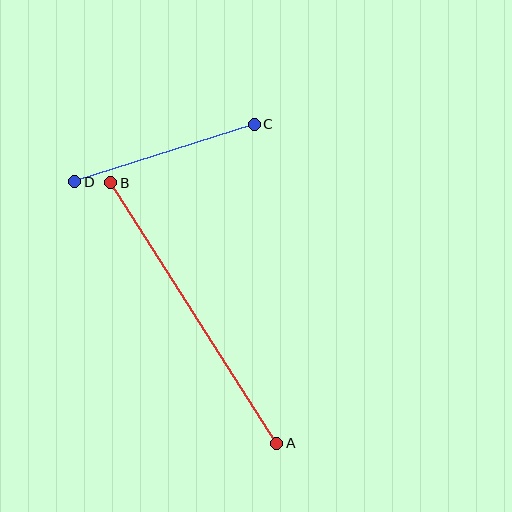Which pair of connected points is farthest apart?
Points A and B are farthest apart.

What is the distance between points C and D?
The distance is approximately 189 pixels.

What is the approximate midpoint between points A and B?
The midpoint is at approximately (194, 313) pixels.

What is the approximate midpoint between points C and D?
The midpoint is at approximately (165, 153) pixels.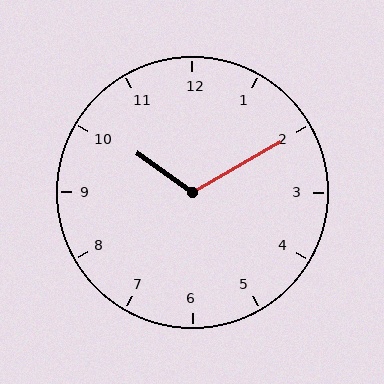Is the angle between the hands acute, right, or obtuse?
It is obtuse.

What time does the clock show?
10:10.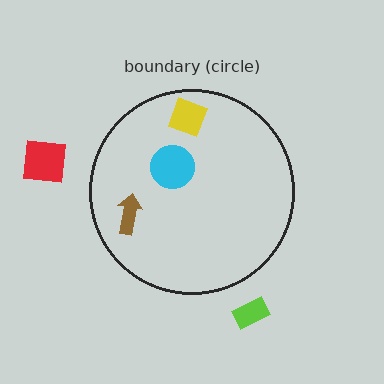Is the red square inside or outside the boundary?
Outside.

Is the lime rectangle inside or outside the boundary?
Outside.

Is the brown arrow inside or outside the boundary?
Inside.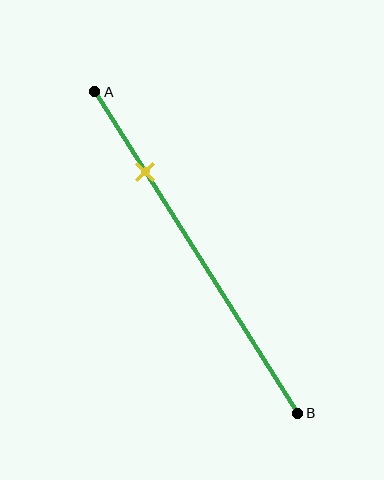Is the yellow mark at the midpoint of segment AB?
No, the mark is at about 25% from A, not at the 50% midpoint.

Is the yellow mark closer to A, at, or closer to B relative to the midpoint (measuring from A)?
The yellow mark is closer to point A than the midpoint of segment AB.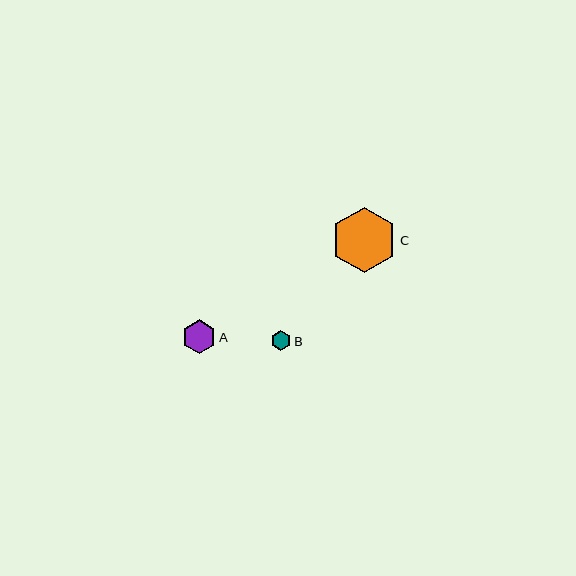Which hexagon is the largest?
Hexagon C is the largest with a size of approximately 65 pixels.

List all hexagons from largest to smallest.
From largest to smallest: C, A, B.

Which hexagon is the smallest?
Hexagon B is the smallest with a size of approximately 20 pixels.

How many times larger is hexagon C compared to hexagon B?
Hexagon C is approximately 3.2 times the size of hexagon B.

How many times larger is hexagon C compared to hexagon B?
Hexagon C is approximately 3.2 times the size of hexagon B.